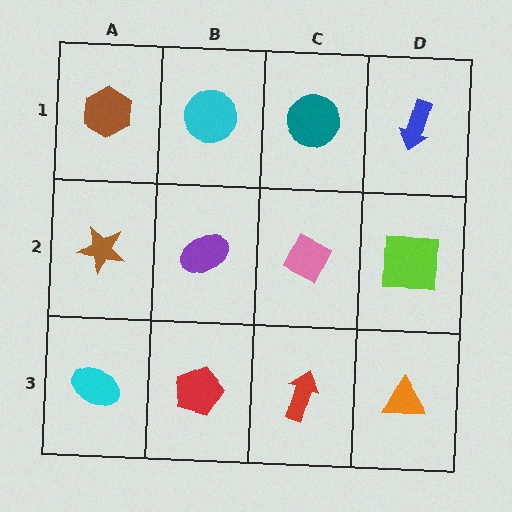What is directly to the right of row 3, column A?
A red pentagon.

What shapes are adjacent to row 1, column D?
A lime square (row 2, column D), a teal circle (row 1, column C).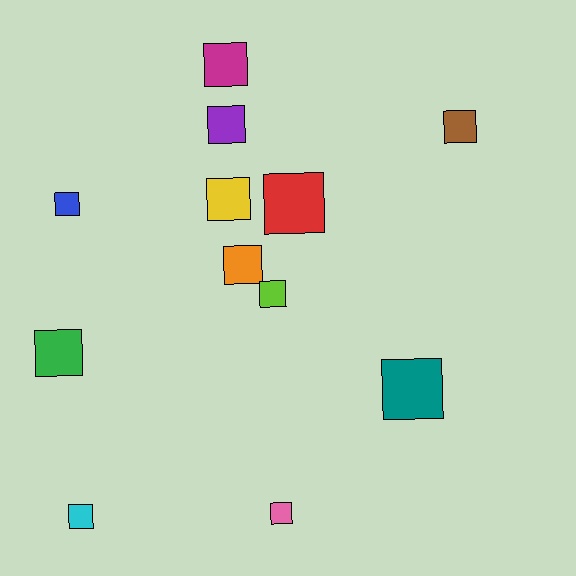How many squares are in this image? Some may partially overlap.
There are 12 squares.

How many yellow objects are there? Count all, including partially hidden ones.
There is 1 yellow object.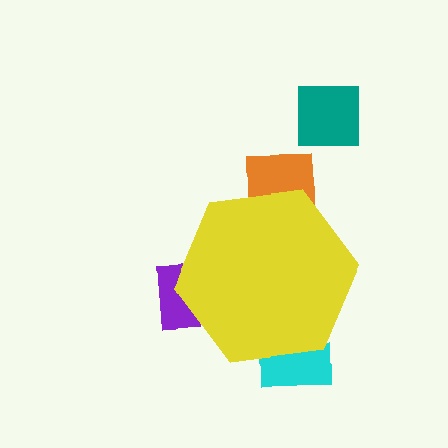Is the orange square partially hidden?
Yes, the orange square is partially hidden behind the yellow hexagon.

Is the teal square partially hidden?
No, the teal square is fully visible.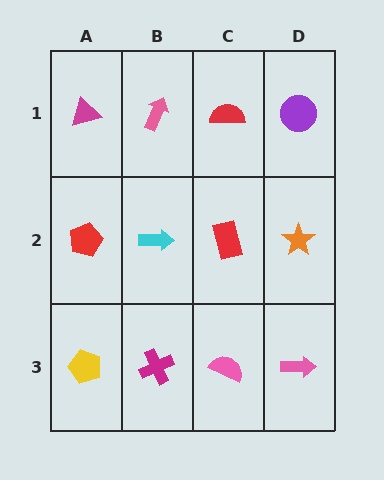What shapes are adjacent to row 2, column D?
A purple circle (row 1, column D), a pink arrow (row 3, column D), a red rectangle (row 2, column C).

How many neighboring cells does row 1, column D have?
2.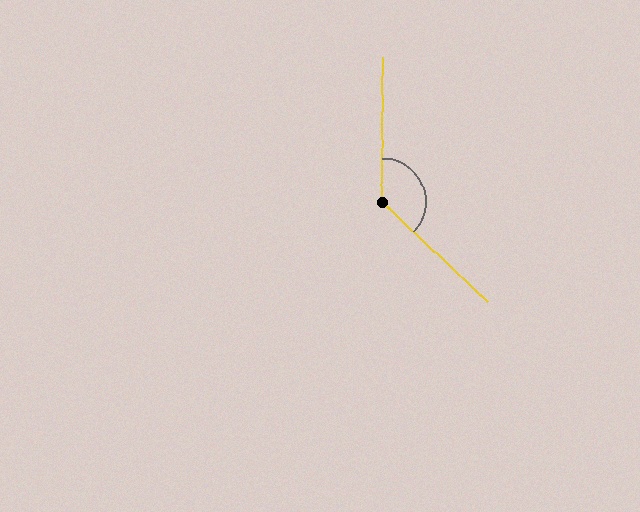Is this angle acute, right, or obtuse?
It is obtuse.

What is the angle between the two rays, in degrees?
Approximately 133 degrees.